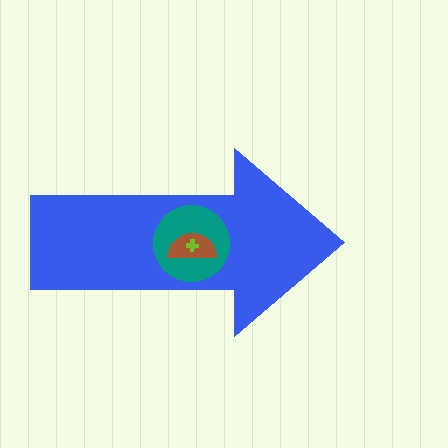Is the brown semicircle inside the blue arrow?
Yes.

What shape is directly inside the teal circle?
The brown semicircle.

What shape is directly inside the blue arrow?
The teal circle.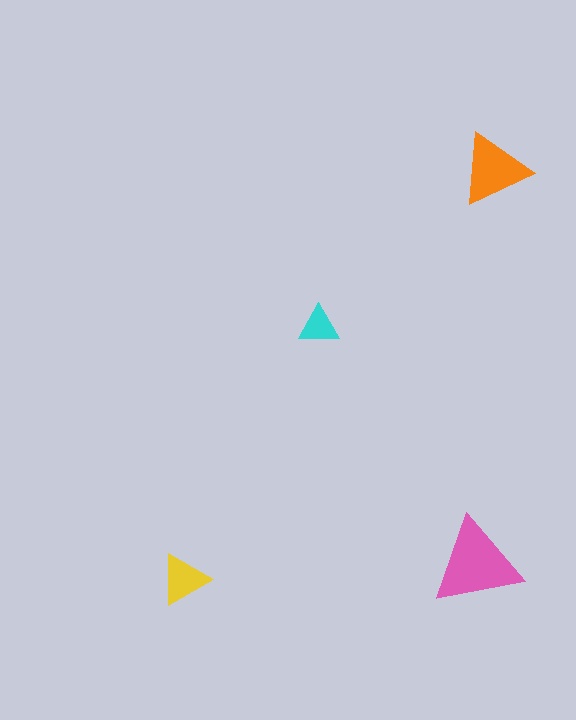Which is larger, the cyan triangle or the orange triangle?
The orange one.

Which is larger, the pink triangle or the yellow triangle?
The pink one.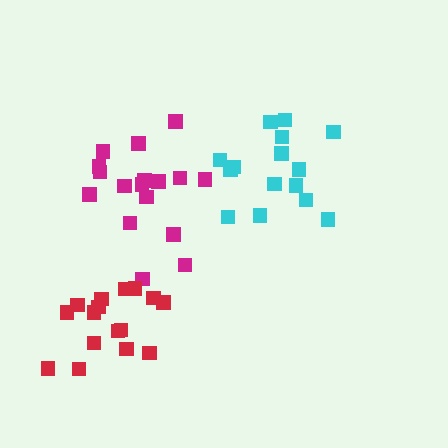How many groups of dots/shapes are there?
There are 3 groups.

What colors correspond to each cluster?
The clusters are colored: cyan, magenta, red.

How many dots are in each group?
Group 1: 15 dots, Group 2: 17 dots, Group 3: 16 dots (48 total).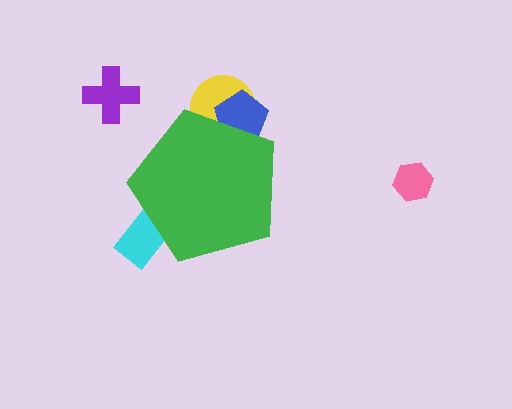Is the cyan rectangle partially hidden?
Yes, the cyan rectangle is partially hidden behind the green pentagon.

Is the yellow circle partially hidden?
Yes, the yellow circle is partially hidden behind the green pentagon.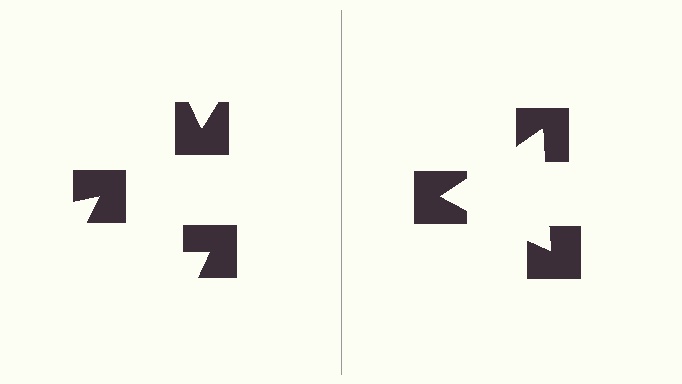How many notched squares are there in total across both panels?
6 — 3 on each side.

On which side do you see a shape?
An illusory triangle appears on the right side. On the left side the wedge cuts are rotated, so no coherent shape forms.